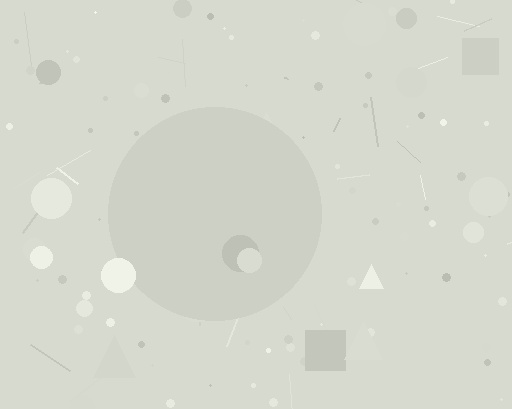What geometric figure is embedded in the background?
A circle is embedded in the background.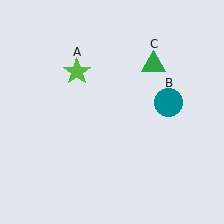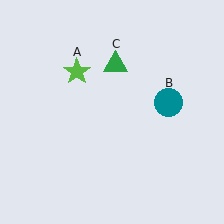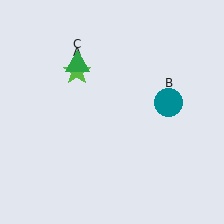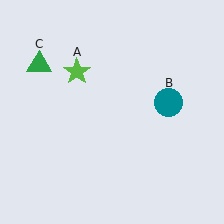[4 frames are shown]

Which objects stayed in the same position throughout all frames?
Lime star (object A) and teal circle (object B) remained stationary.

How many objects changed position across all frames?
1 object changed position: green triangle (object C).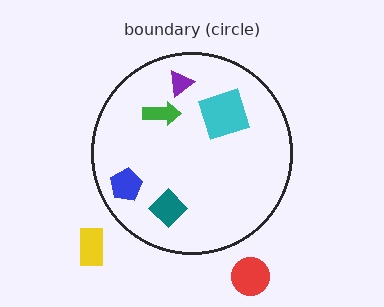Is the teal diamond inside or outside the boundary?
Inside.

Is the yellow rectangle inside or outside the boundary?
Outside.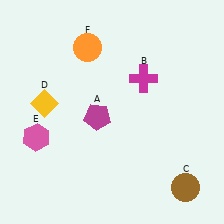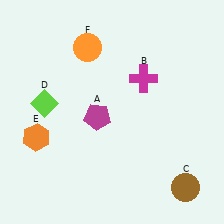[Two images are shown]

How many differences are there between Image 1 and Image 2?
There are 2 differences between the two images.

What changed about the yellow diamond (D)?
In Image 1, D is yellow. In Image 2, it changed to lime.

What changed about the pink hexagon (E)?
In Image 1, E is pink. In Image 2, it changed to orange.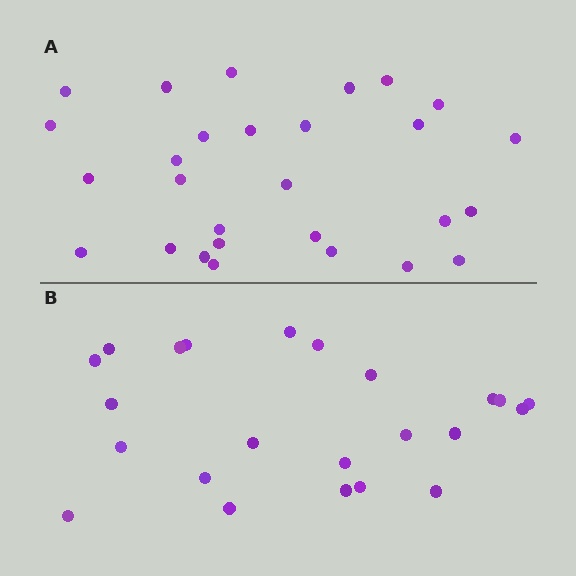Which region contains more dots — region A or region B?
Region A (the top region) has more dots.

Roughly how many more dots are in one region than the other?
Region A has about 5 more dots than region B.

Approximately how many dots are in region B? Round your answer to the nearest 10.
About 20 dots. (The exact count is 23, which rounds to 20.)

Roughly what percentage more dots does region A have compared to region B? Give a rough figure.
About 20% more.